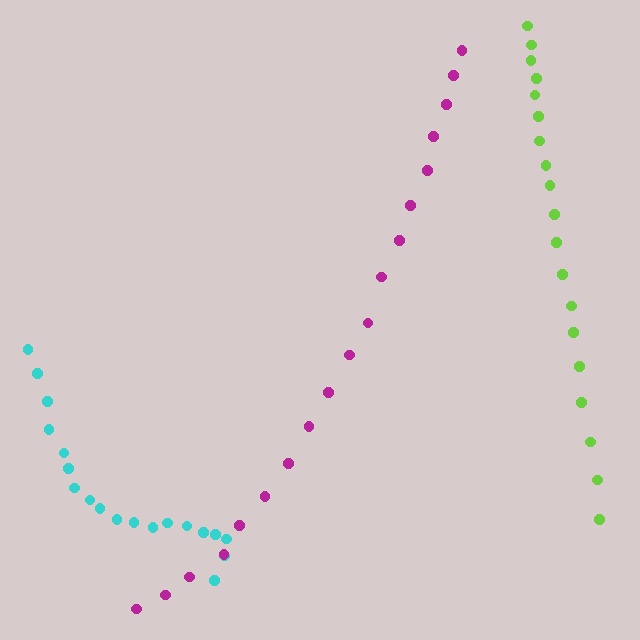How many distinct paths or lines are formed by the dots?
There are 3 distinct paths.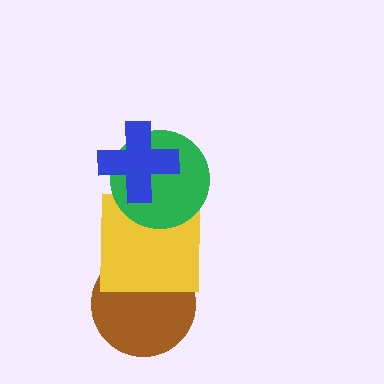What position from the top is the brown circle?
The brown circle is 4th from the top.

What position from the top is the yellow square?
The yellow square is 3rd from the top.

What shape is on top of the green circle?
The blue cross is on top of the green circle.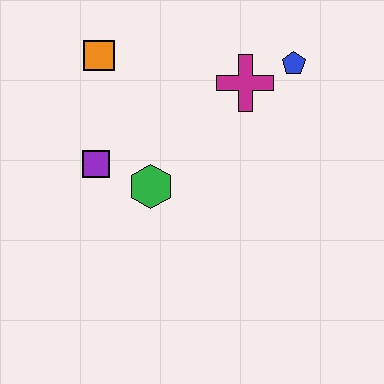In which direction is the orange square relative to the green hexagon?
The orange square is above the green hexagon.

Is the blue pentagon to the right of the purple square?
Yes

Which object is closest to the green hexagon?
The purple square is closest to the green hexagon.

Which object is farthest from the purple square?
The blue pentagon is farthest from the purple square.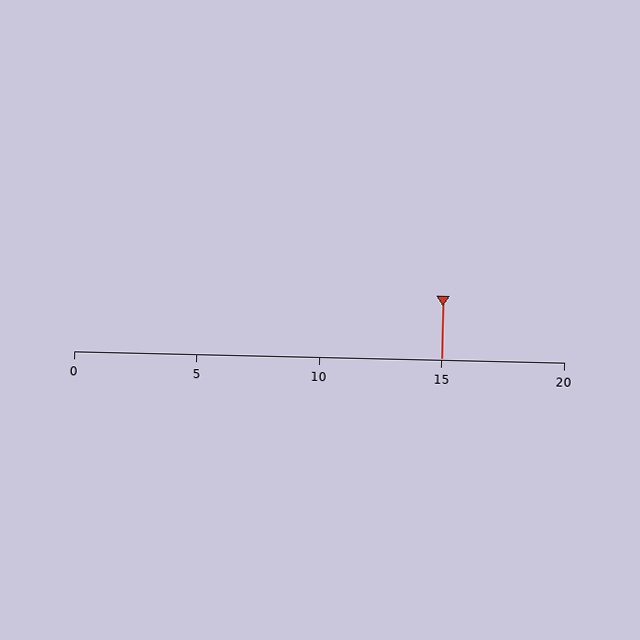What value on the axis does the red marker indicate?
The marker indicates approximately 15.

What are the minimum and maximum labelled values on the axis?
The axis runs from 0 to 20.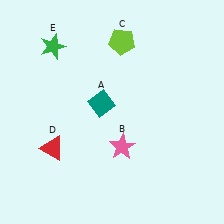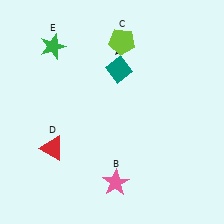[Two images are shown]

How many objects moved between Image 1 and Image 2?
2 objects moved between the two images.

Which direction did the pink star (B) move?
The pink star (B) moved down.